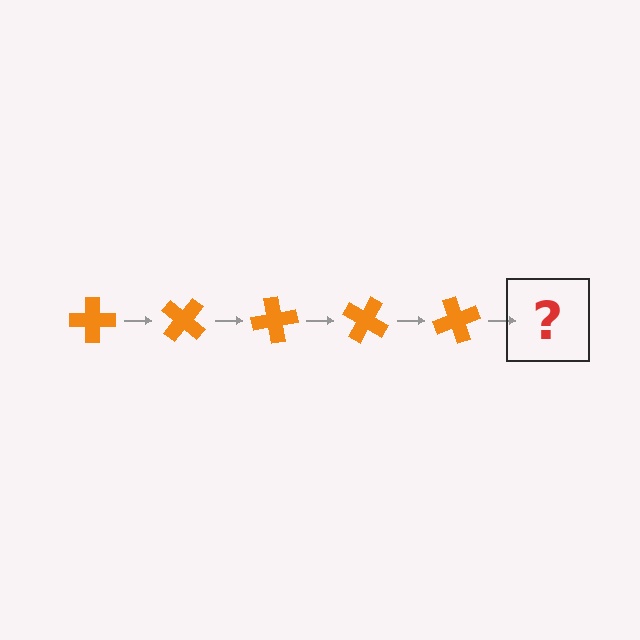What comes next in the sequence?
The next element should be an orange cross rotated 200 degrees.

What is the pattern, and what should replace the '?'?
The pattern is that the cross rotates 40 degrees each step. The '?' should be an orange cross rotated 200 degrees.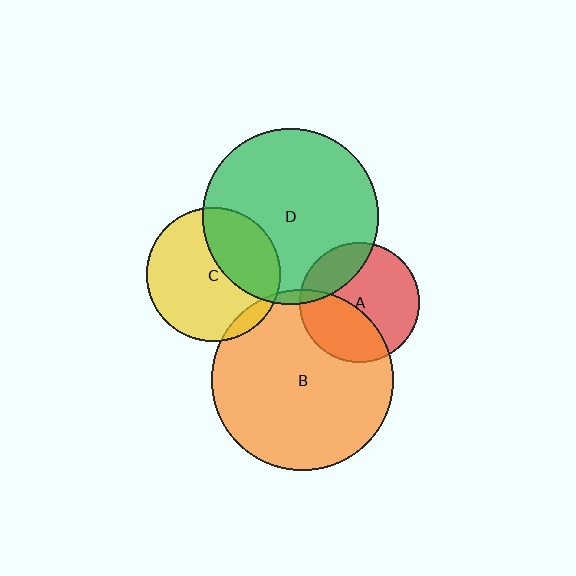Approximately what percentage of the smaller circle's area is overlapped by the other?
Approximately 35%.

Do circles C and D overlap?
Yes.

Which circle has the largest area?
Circle B (orange).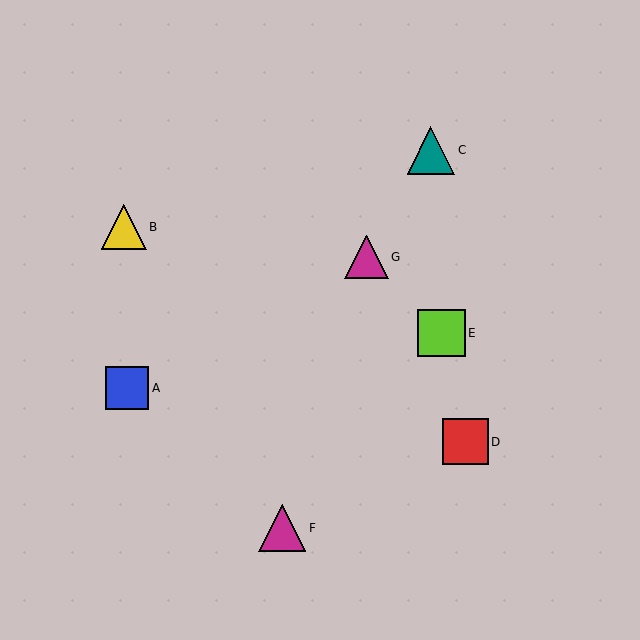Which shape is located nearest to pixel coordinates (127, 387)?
The blue square (labeled A) at (127, 388) is nearest to that location.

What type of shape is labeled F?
Shape F is a magenta triangle.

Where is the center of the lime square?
The center of the lime square is at (442, 333).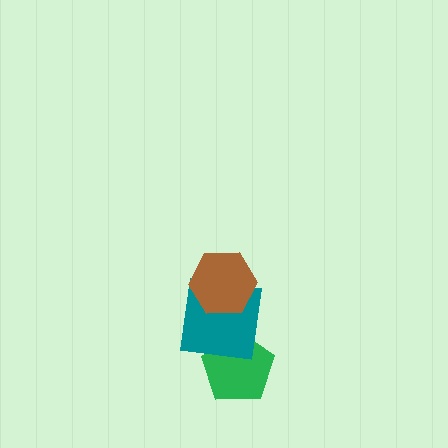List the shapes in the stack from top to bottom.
From top to bottom: the brown hexagon, the teal square, the green pentagon.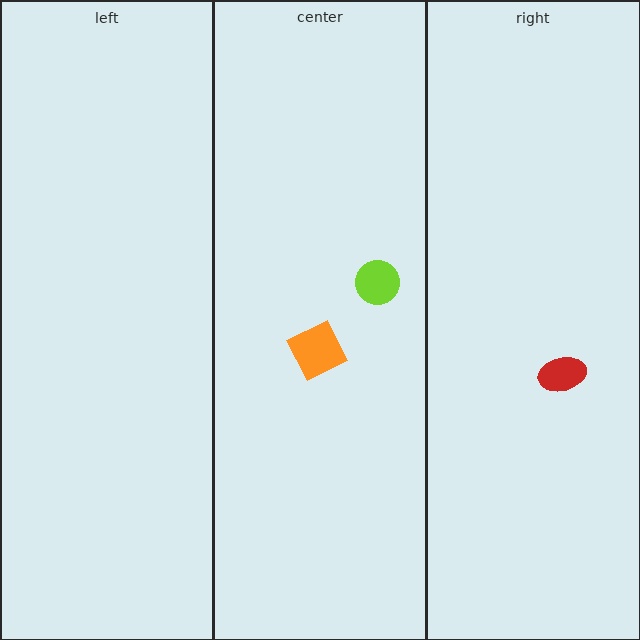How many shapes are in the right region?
1.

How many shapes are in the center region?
2.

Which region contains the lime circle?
The center region.